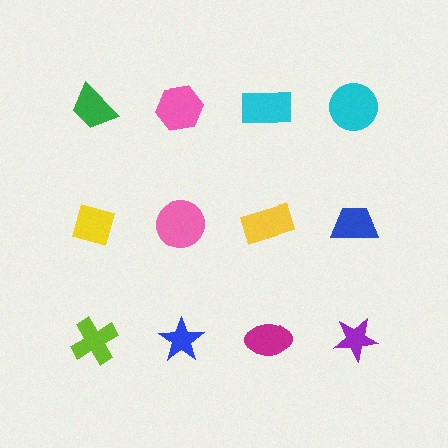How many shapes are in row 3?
4 shapes.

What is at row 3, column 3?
A magenta ellipse.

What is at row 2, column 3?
A yellow rectangle.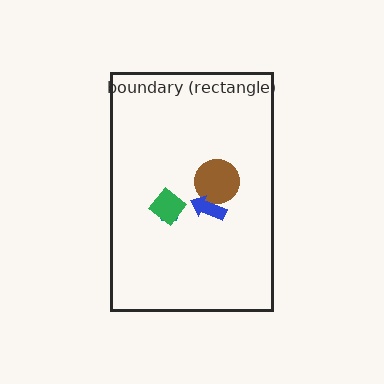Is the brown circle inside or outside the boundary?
Inside.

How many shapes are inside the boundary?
4 inside, 0 outside.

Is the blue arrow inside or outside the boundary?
Inside.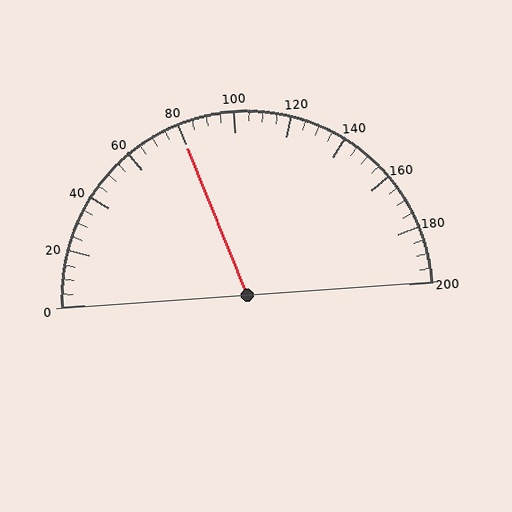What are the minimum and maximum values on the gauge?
The gauge ranges from 0 to 200.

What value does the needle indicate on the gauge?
The needle indicates approximately 80.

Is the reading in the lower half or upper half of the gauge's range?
The reading is in the lower half of the range (0 to 200).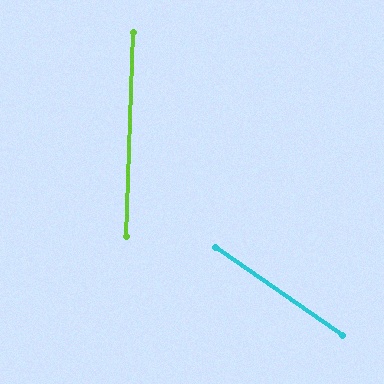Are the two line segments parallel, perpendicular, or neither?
Neither parallel nor perpendicular — they differ by about 57°.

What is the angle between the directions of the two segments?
Approximately 57 degrees.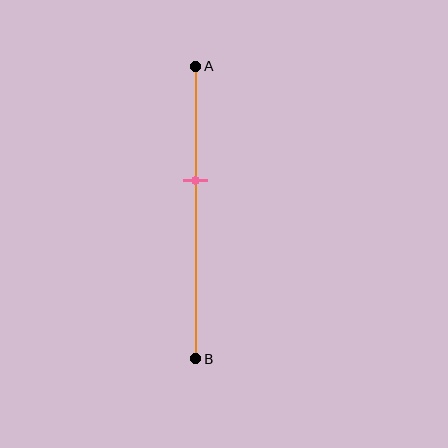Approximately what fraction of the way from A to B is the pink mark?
The pink mark is approximately 40% of the way from A to B.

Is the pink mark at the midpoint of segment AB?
No, the mark is at about 40% from A, not at the 50% midpoint.